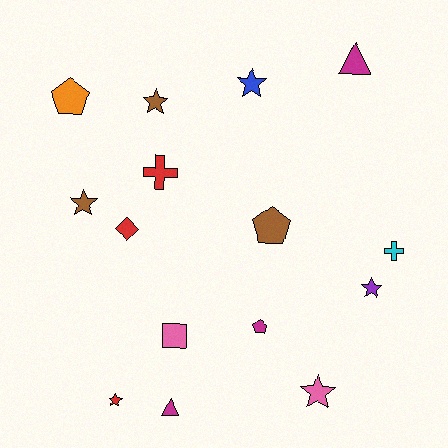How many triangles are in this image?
There are 2 triangles.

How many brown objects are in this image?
There are 3 brown objects.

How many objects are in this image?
There are 15 objects.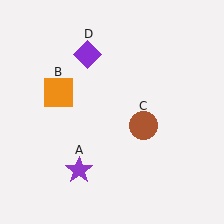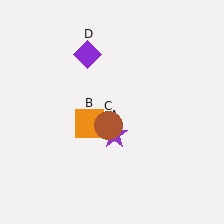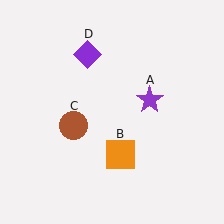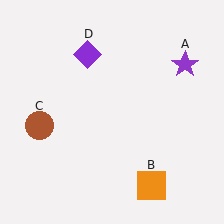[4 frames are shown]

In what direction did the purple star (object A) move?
The purple star (object A) moved up and to the right.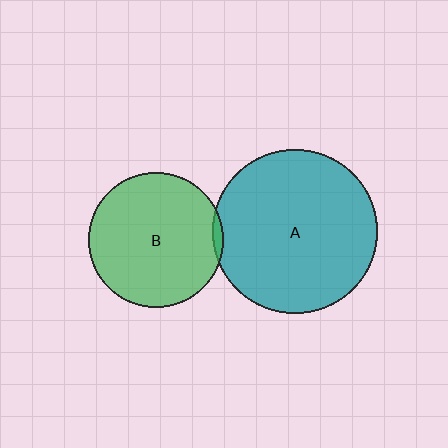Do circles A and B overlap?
Yes.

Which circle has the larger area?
Circle A (teal).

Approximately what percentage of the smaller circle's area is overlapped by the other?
Approximately 5%.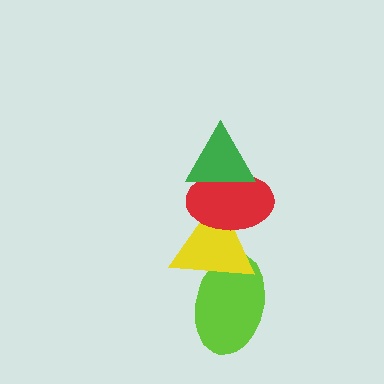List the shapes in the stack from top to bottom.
From top to bottom: the green triangle, the red ellipse, the yellow triangle, the lime ellipse.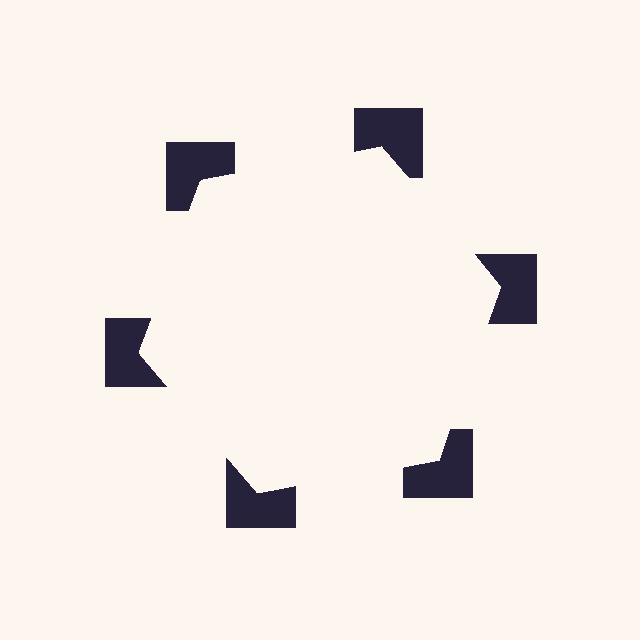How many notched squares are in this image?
There are 6 — one at each vertex of the illusory hexagon.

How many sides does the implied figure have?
6 sides.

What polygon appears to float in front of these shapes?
An illusory hexagon — its edges are inferred from the aligned wedge cuts in the notched squares, not physically drawn.